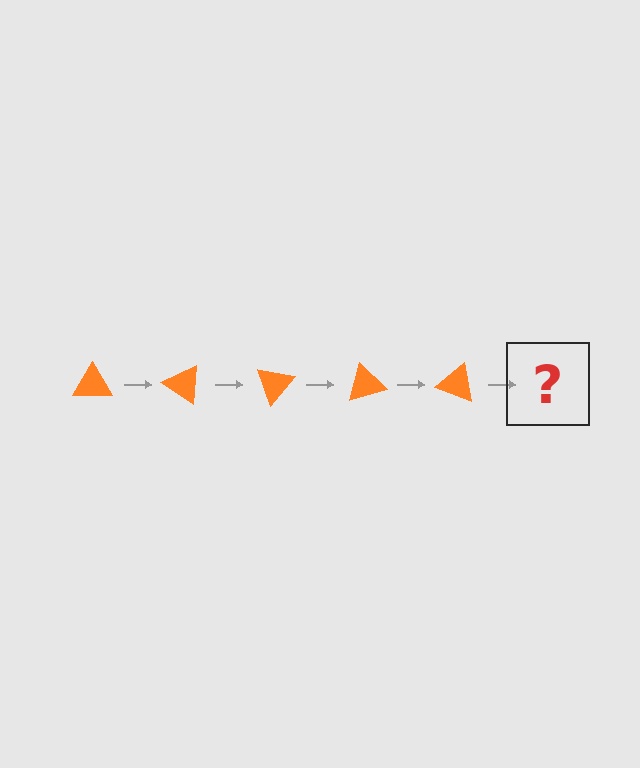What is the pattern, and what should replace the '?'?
The pattern is that the triangle rotates 35 degrees each step. The '?' should be an orange triangle rotated 175 degrees.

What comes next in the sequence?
The next element should be an orange triangle rotated 175 degrees.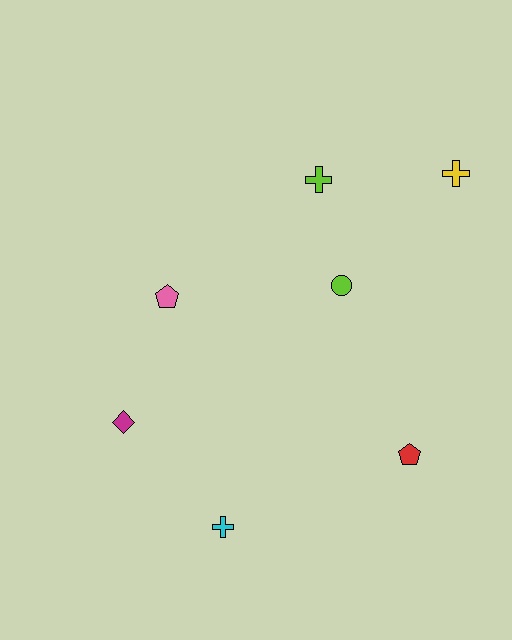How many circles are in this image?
There is 1 circle.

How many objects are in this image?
There are 7 objects.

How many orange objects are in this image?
There are no orange objects.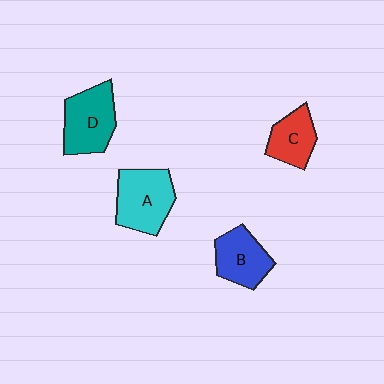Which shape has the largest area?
Shape A (cyan).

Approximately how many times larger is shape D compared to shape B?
Approximately 1.2 times.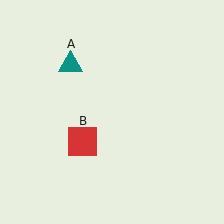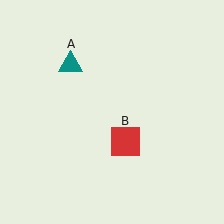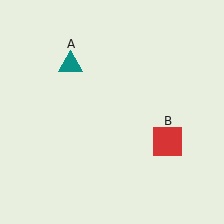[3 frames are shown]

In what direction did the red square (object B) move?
The red square (object B) moved right.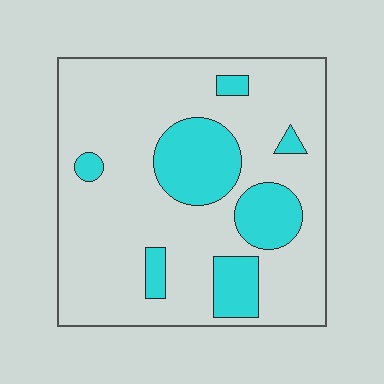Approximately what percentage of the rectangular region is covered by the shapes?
Approximately 20%.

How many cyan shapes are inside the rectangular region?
7.